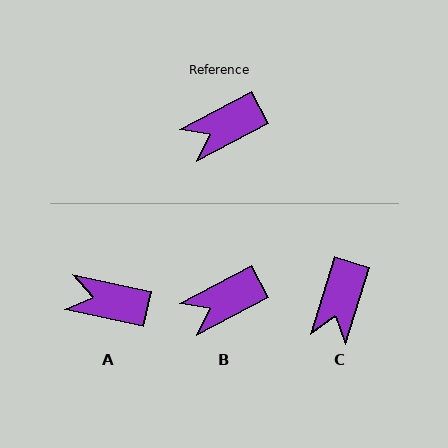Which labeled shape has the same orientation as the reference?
B.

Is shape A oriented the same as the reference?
No, it is off by about 40 degrees.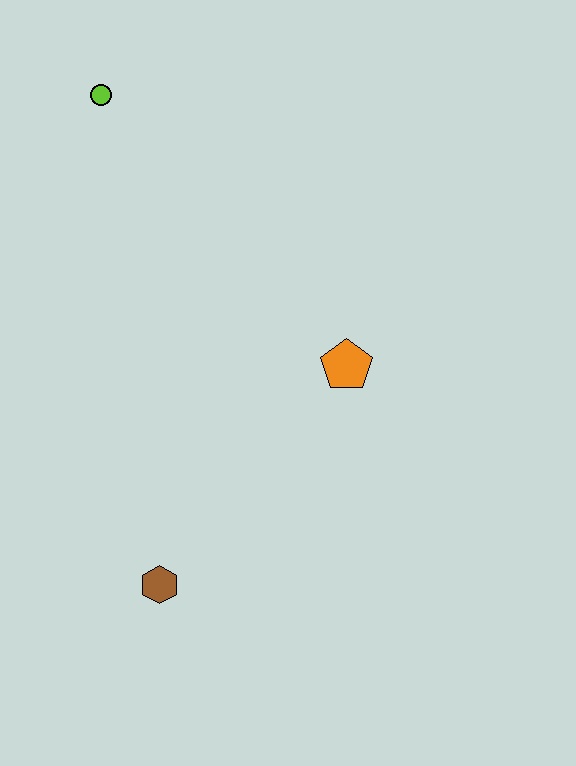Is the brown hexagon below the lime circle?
Yes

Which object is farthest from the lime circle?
The brown hexagon is farthest from the lime circle.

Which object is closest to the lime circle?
The orange pentagon is closest to the lime circle.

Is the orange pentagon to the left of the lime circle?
No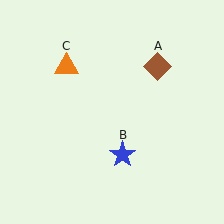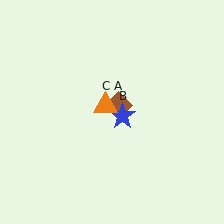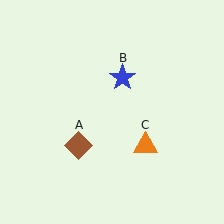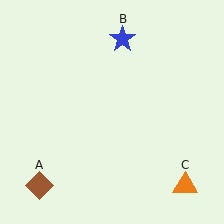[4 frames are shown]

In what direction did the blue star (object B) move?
The blue star (object B) moved up.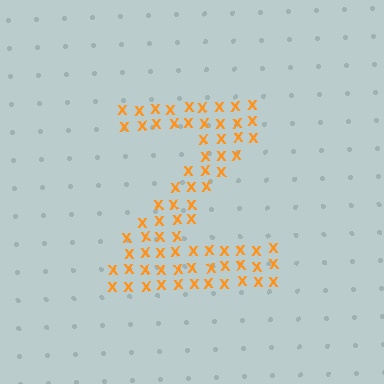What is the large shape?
The large shape is the letter Z.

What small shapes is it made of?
It is made of small letter X's.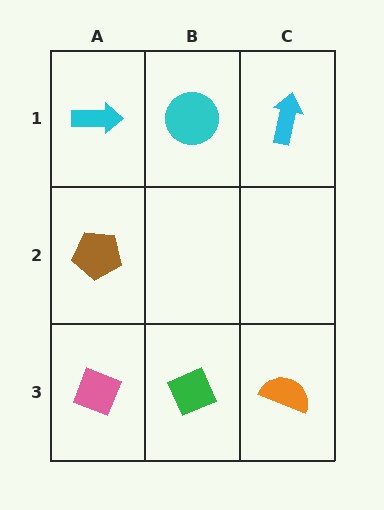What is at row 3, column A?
A pink diamond.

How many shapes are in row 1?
3 shapes.